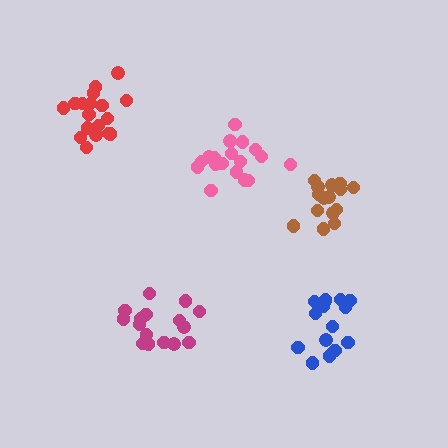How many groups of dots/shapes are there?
There are 5 groups.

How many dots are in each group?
Group 1: 15 dots, Group 2: 18 dots, Group 3: 16 dots, Group 4: 18 dots, Group 5: 15 dots (82 total).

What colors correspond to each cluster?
The clusters are colored: blue, red, magenta, pink, brown.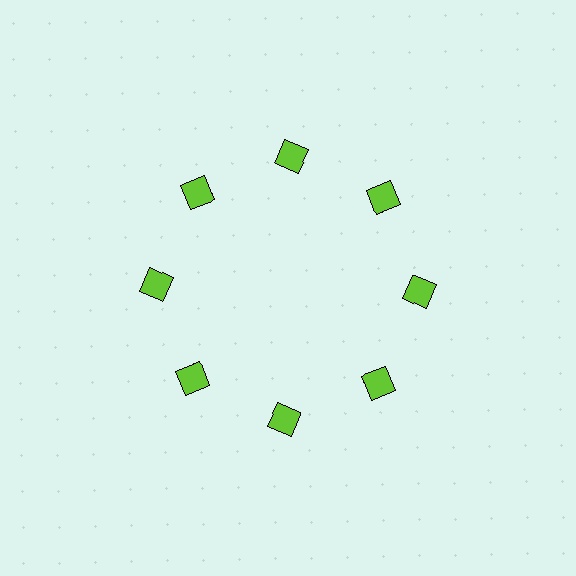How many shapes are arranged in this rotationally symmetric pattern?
There are 8 shapes, arranged in 8 groups of 1.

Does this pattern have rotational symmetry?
Yes, this pattern has 8-fold rotational symmetry. It looks the same after rotating 45 degrees around the center.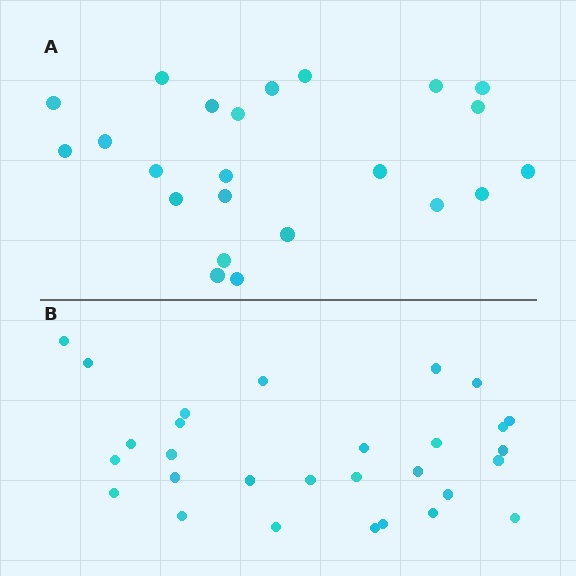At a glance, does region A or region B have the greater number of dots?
Region B (the bottom region) has more dots.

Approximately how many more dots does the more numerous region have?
Region B has about 6 more dots than region A.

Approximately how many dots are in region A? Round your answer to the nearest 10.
About 20 dots. (The exact count is 23, which rounds to 20.)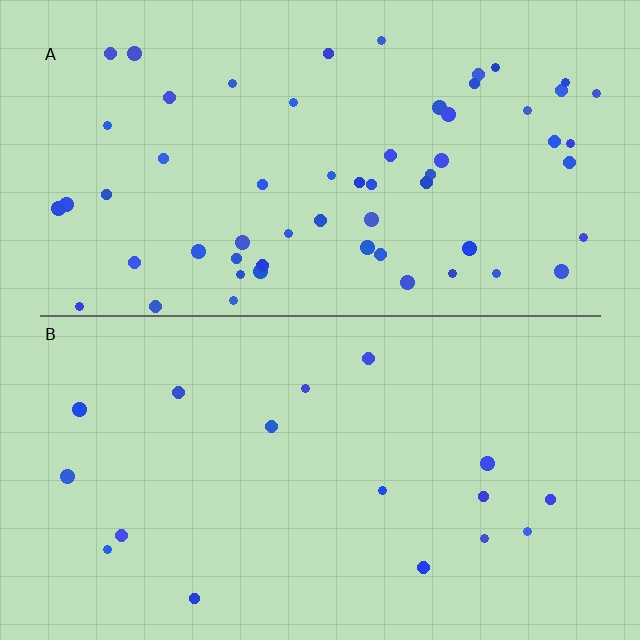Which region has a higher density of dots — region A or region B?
A (the top).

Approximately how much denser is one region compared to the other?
Approximately 3.4× — region A over region B.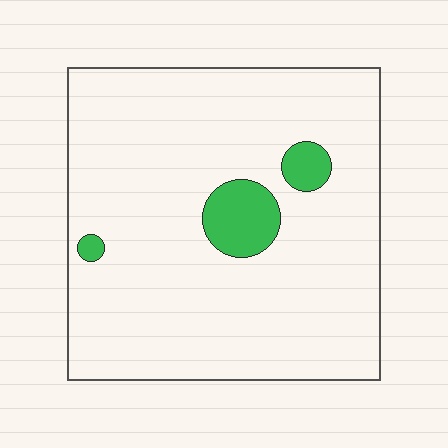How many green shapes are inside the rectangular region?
3.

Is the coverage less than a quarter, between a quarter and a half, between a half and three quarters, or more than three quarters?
Less than a quarter.